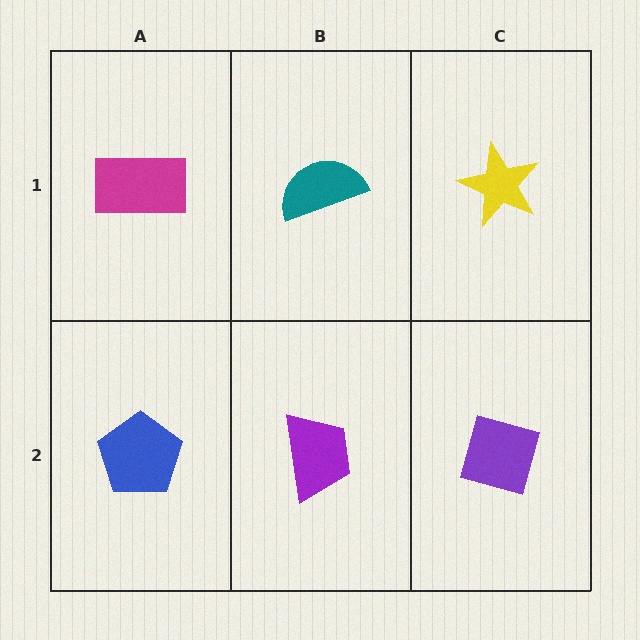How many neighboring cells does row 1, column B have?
3.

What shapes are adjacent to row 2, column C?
A yellow star (row 1, column C), a purple trapezoid (row 2, column B).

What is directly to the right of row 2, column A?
A purple trapezoid.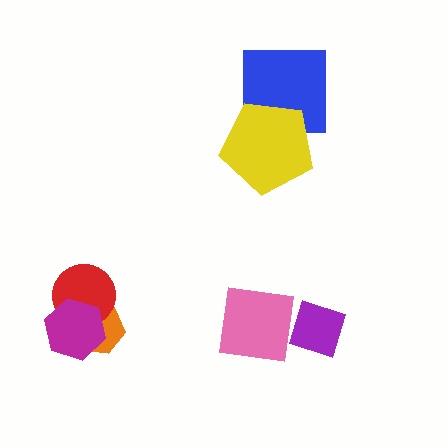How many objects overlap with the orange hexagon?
2 objects overlap with the orange hexagon.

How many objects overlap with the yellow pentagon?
1 object overlaps with the yellow pentagon.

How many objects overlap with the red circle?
2 objects overlap with the red circle.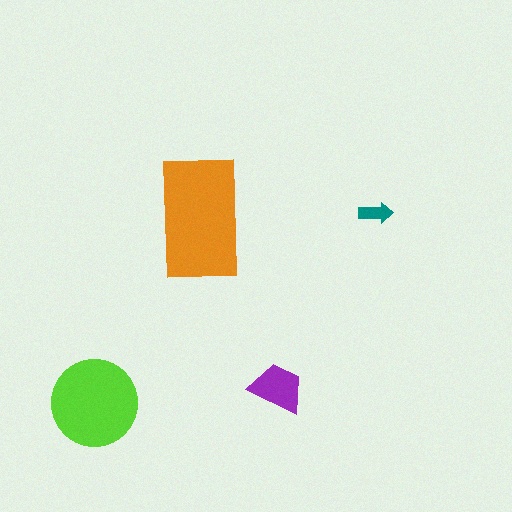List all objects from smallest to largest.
The teal arrow, the purple trapezoid, the lime circle, the orange rectangle.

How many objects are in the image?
There are 4 objects in the image.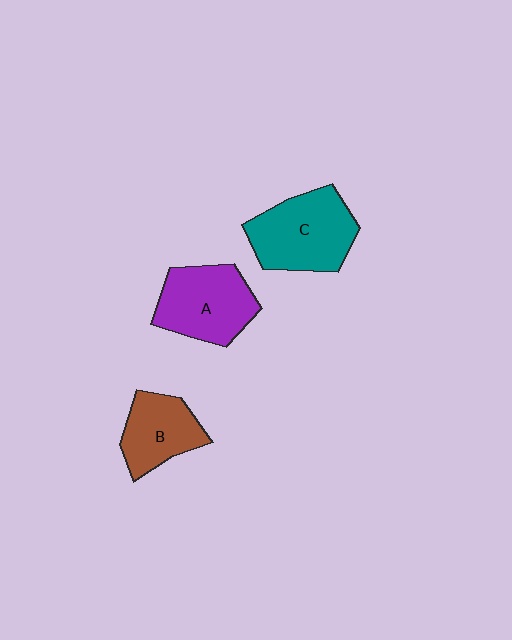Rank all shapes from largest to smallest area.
From largest to smallest: C (teal), A (purple), B (brown).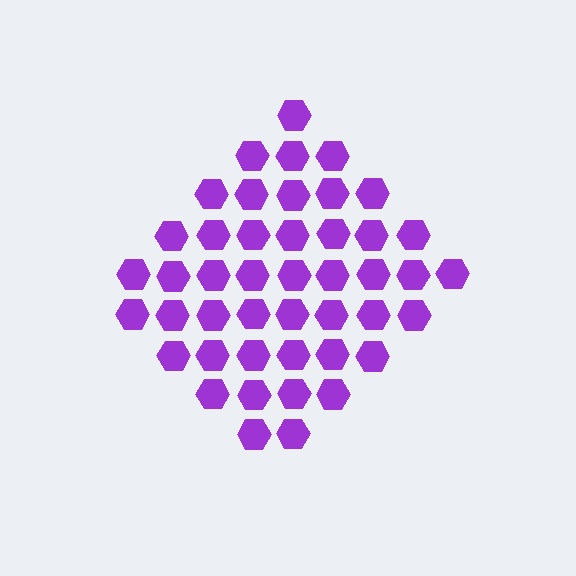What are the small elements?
The small elements are hexagons.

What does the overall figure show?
The overall figure shows a diamond.